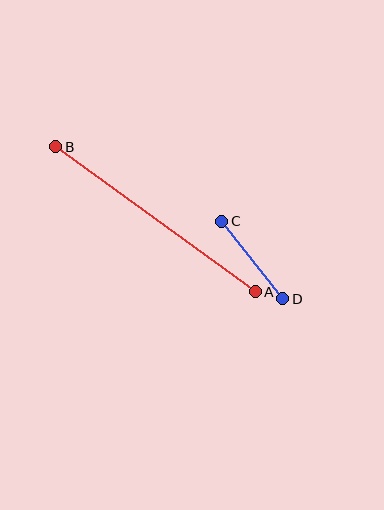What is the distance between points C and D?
The distance is approximately 99 pixels.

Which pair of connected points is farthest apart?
Points A and B are farthest apart.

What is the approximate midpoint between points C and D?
The midpoint is at approximately (252, 260) pixels.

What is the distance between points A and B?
The distance is approximately 246 pixels.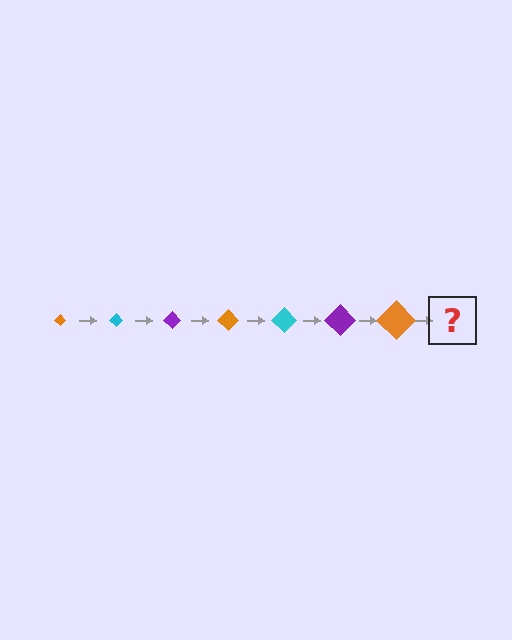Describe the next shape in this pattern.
It should be a cyan diamond, larger than the previous one.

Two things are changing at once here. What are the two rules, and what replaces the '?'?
The two rules are that the diamond grows larger each step and the color cycles through orange, cyan, and purple. The '?' should be a cyan diamond, larger than the previous one.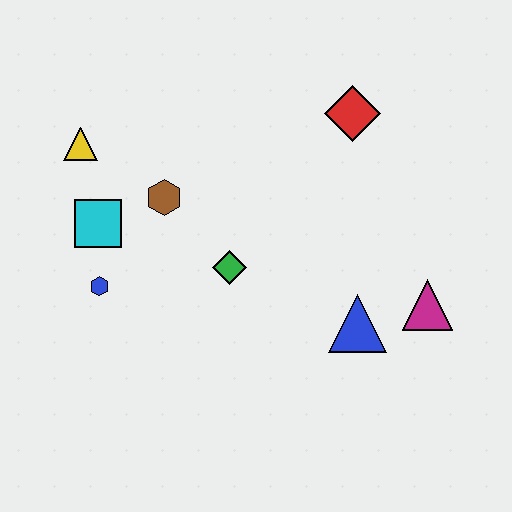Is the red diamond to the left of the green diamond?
No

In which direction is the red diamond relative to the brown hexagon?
The red diamond is to the right of the brown hexagon.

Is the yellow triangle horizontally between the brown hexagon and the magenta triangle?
No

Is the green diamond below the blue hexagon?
No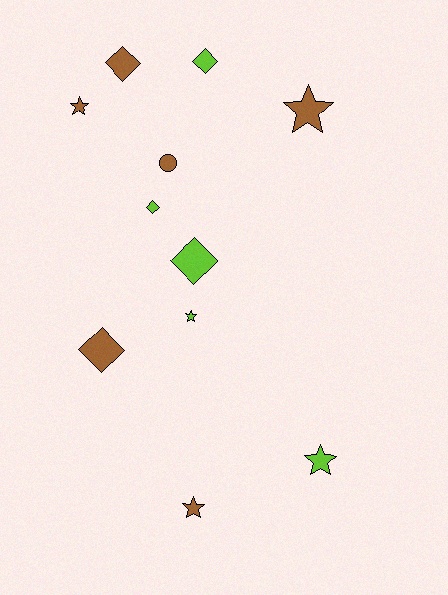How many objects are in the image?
There are 11 objects.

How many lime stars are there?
There are 2 lime stars.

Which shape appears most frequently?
Diamond, with 5 objects.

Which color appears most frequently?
Brown, with 6 objects.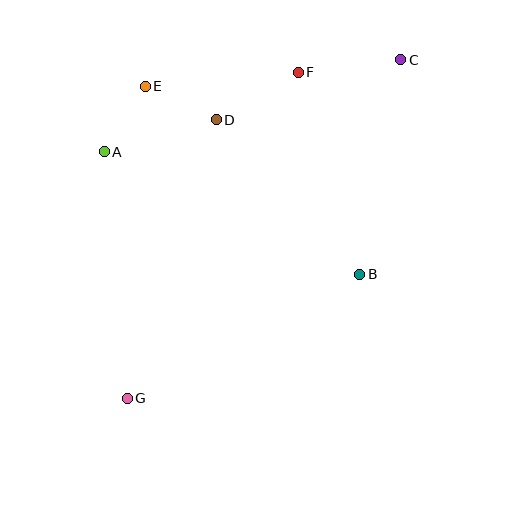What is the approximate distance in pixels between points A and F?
The distance between A and F is approximately 210 pixels.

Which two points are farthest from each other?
Points C and G are farthest from each other.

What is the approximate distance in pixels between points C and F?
The distance between C and F is approximately 103 pixels.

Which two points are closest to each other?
Points A and E are closest to each other.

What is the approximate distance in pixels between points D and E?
The distance between D and E is approximately 79 pixels.